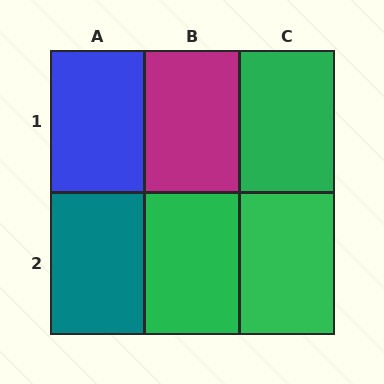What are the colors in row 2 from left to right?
Teal, green, green.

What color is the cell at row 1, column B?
Magenta.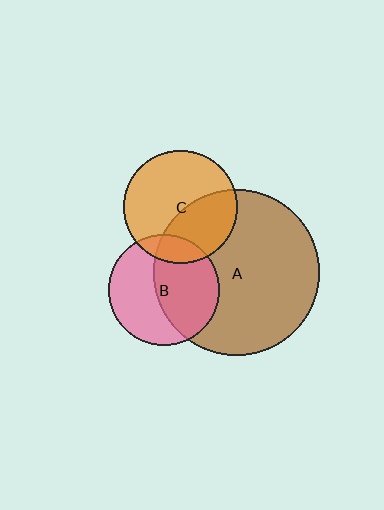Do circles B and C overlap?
Yes.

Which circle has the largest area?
Circle A (brown).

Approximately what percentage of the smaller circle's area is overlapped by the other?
Approximately 15%.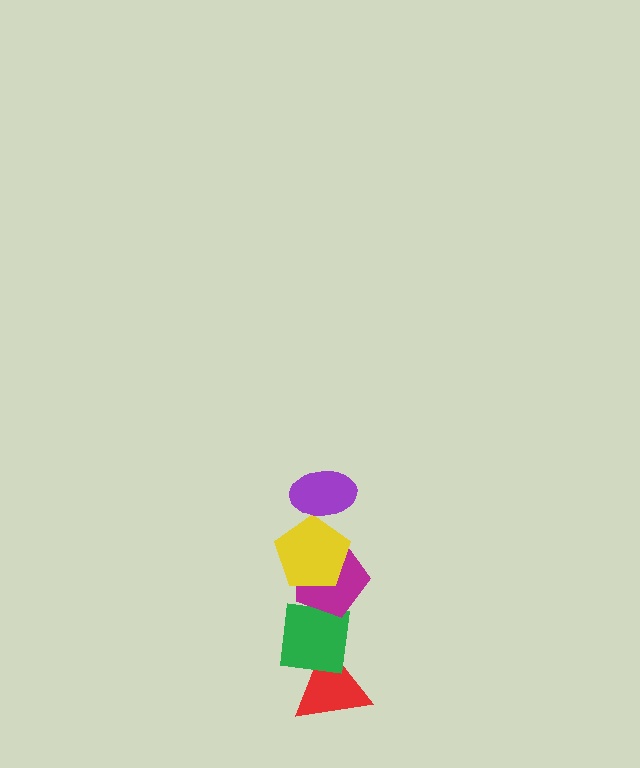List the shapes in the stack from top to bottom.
From top to bottom: the purple ellipse, the yellow pentagon, the magenta pentagon, the green square, the red triangle.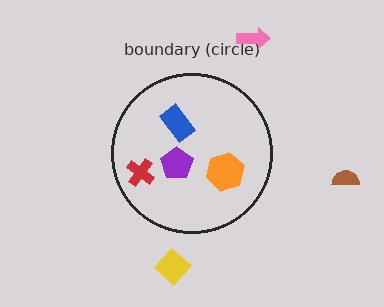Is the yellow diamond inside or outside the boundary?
Outside.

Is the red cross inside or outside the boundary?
Inside.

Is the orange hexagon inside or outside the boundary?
Inside.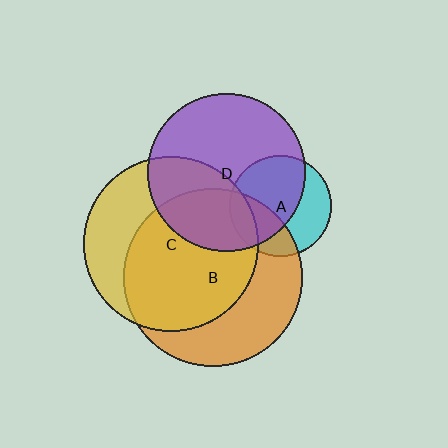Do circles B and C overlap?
Yes.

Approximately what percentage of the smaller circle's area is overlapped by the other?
Approximately 65%.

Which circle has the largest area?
Circle B (orange).